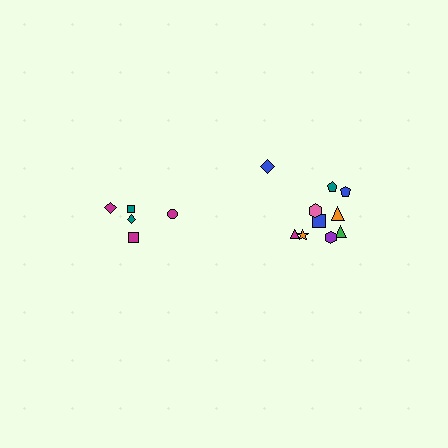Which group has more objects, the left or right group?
The right group.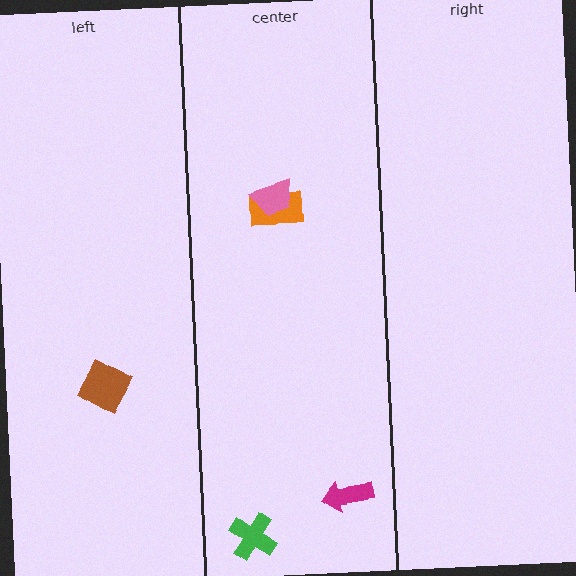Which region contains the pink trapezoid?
The center region.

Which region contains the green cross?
The center region.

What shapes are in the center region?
The orange rectangle, the magenta arrow, the pink trapezoid, the green cross.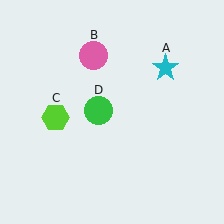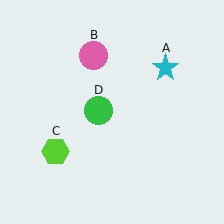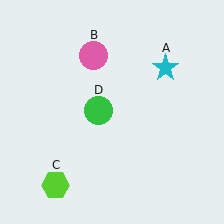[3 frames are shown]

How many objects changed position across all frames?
1 object changed position: lime hexagon (object C).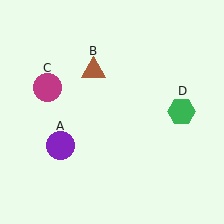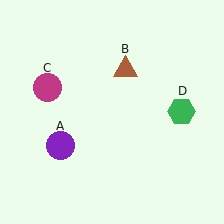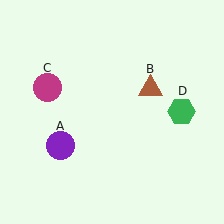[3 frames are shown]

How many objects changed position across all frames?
1 object changed position: brown triangle (object B).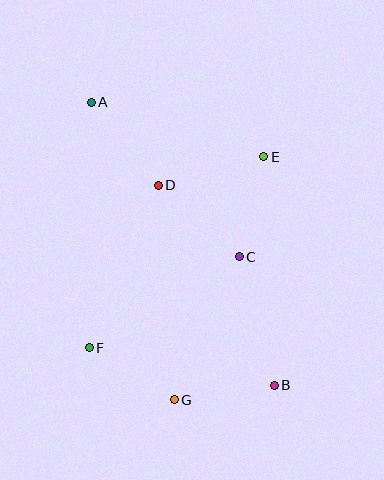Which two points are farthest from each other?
Points A and B are farthest from each other.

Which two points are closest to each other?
Points F and G are closest to each other.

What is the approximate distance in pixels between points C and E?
The distance between C and E is approximately 103 pixels.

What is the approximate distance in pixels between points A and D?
The distance between A and D is approximately 106 pixels.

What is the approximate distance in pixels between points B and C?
The distance between B and C is approximately 133 pixels.